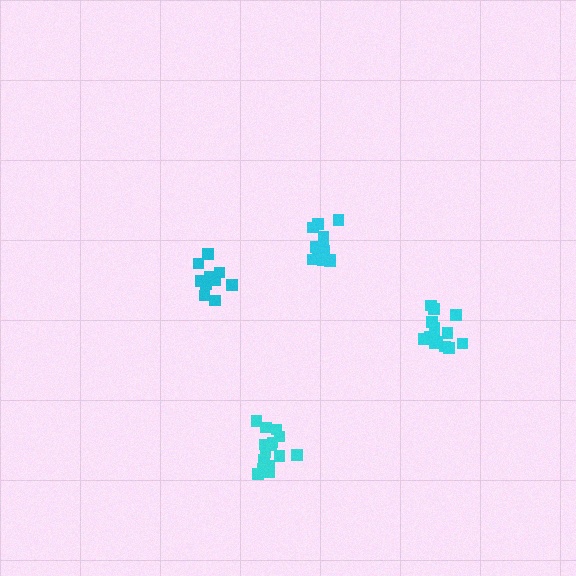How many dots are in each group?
Group 1: 12 dots, Group 2: 15 dots, Group 3: 14 dots, Group 4: 11 dots (52 total).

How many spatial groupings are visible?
There are 4 spatial groupings.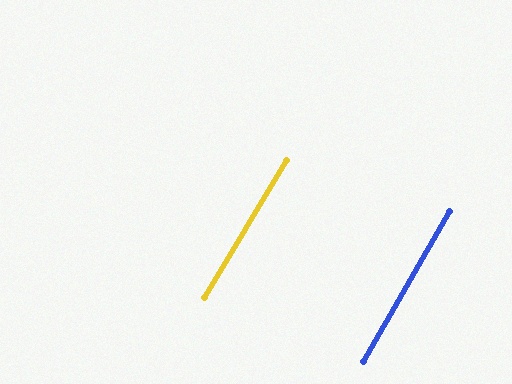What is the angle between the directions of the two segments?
Approximately 1 degree.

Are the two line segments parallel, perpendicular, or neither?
Parallel — their directions differ by only 0.8°.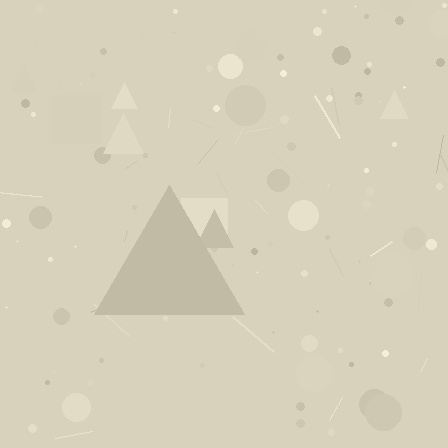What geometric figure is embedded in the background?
A triangle is embedded in the background.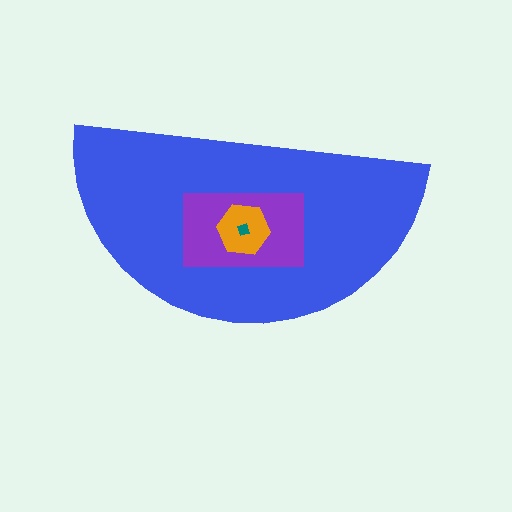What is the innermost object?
The teal diamond.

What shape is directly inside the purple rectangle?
The orange hexagon.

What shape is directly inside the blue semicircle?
The purple rectangle.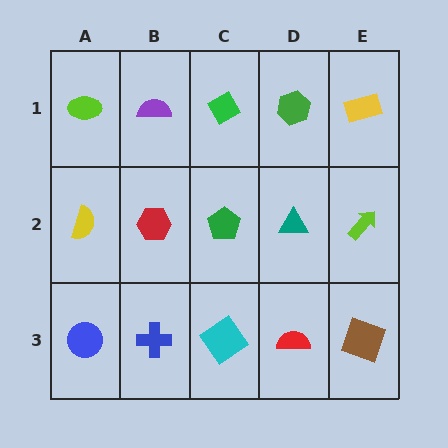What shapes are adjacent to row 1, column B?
A red hexagon (row 2, column B), a lime ellipse (row 1, column A), a green diamond (row 1, column C).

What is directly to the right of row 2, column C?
A teal triangle.